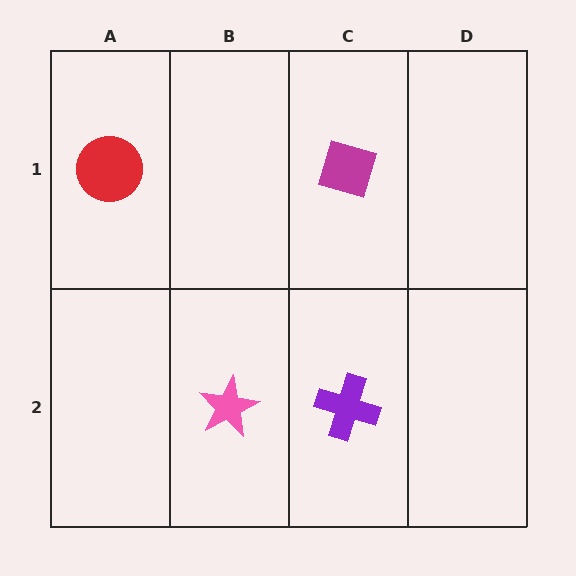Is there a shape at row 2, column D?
No, that cell is empty.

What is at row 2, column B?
A pink star.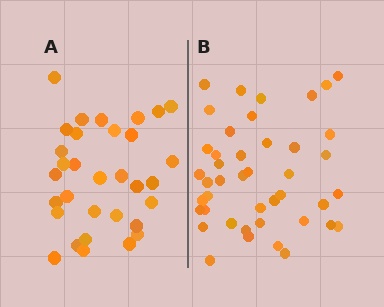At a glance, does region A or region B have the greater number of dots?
Region B (the right region) has more dots.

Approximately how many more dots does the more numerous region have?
Region B has roughly 12 or so more dots than region A.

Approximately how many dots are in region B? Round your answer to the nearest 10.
About 40 dots. (The exact count is 43, which rounds to 40.)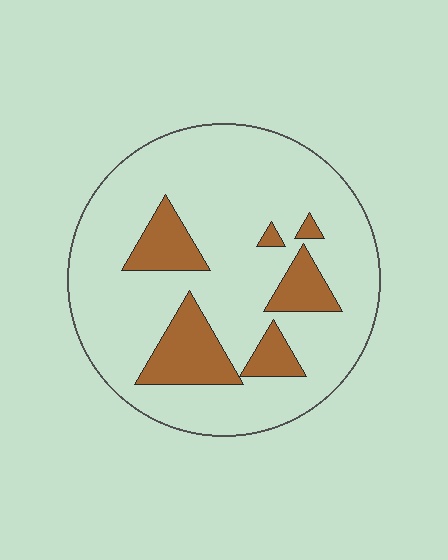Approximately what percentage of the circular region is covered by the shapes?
Approximately 20%.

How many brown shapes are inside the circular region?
6.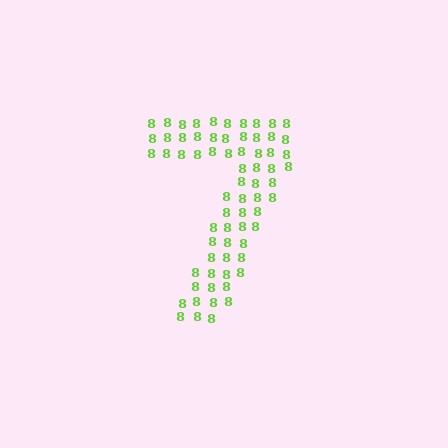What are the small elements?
The small elements are digit 8's.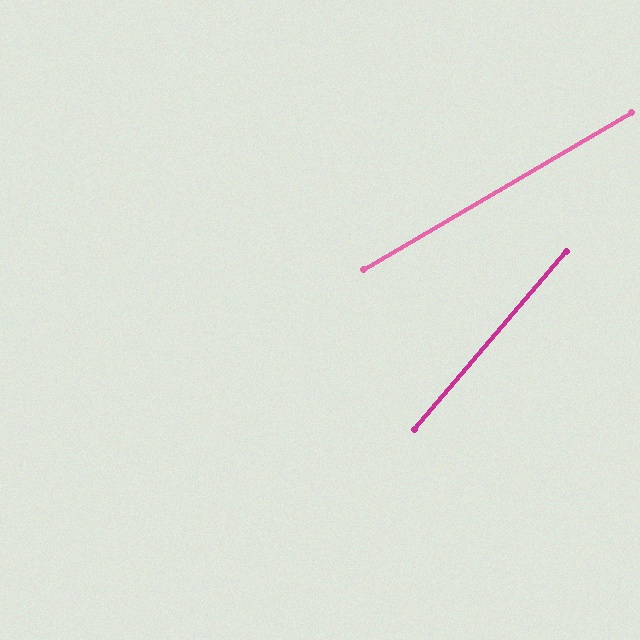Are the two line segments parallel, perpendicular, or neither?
Neither parallel nor perpendicular — they differ by about 19°.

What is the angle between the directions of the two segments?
Approximately 19 degrees.